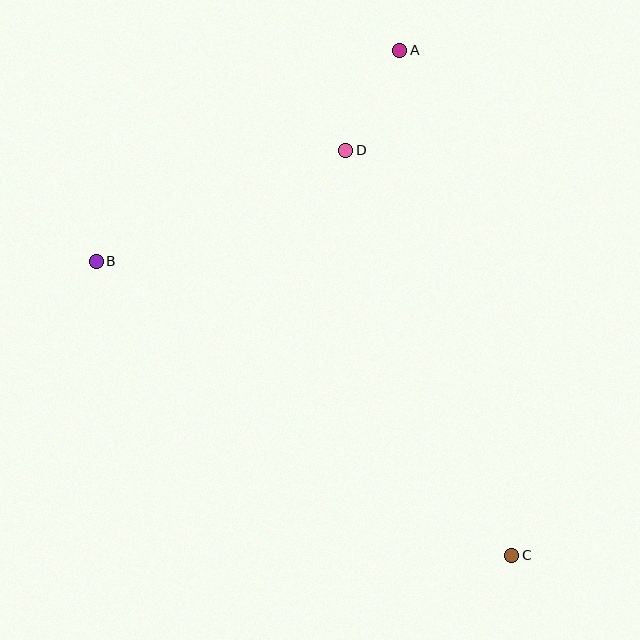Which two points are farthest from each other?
Points A and C are farthest from each other.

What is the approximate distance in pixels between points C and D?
The distance between C and D is approximately 437 pixels.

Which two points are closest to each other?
Points A and D are closest to each other.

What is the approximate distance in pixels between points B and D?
The distance between B and D is approximately 273 pixels.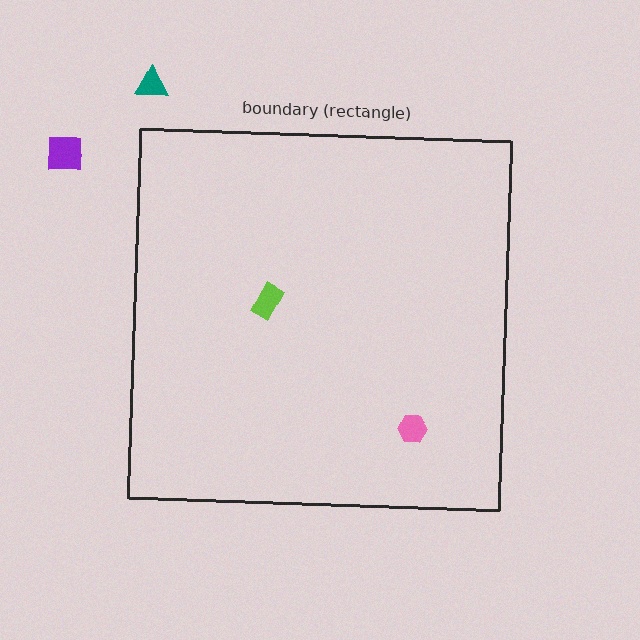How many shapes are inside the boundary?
2 inside, 2 outside.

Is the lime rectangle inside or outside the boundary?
Inside.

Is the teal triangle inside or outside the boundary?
Outside.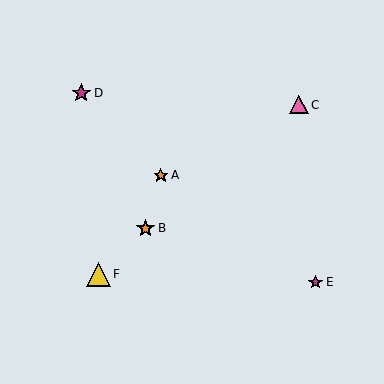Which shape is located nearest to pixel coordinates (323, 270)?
The magenta star (labeled E) at (316, 282) is nearest to that location.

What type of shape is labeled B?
Shape B is an orange star.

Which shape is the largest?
The yellow triangle (labeled F) is the largest.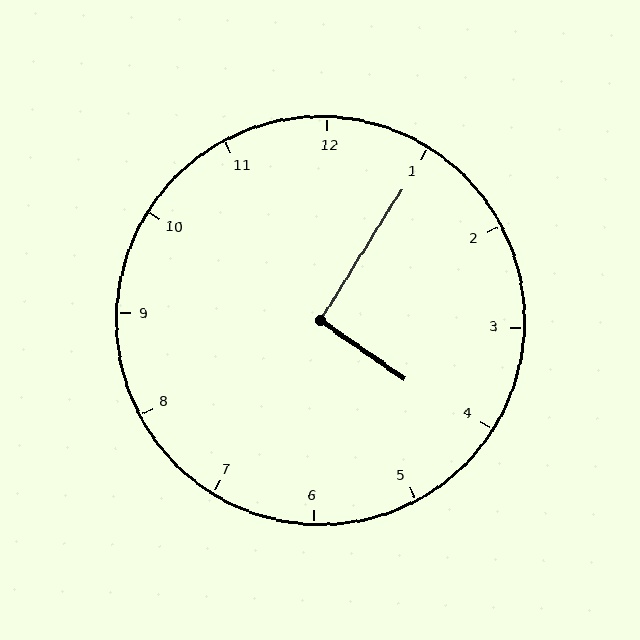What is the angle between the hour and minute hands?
Approximately 92 degrees.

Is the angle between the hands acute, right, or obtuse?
It is right.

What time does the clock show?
4:05.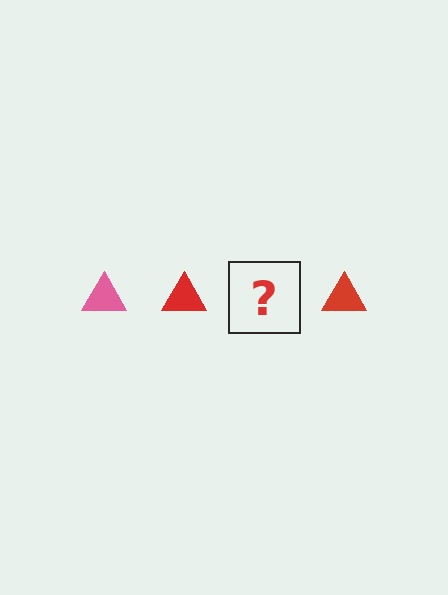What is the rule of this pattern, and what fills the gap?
The rule is that the pattern cycles through pink, red triangles. The gap should be filled with a pink triangle.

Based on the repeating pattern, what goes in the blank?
The blank should be a pink triangle.